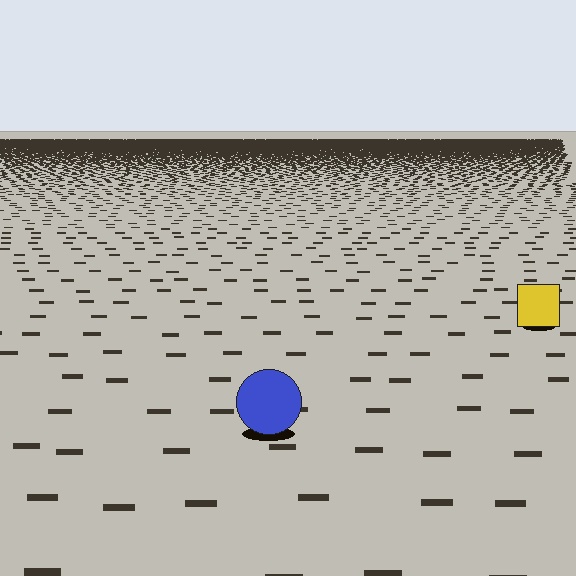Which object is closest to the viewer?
The blue circle is closest. The texture marks near it are larger and more spread out.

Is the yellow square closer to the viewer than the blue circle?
No. The blue circle is closer — you can tell from the texture gradient: the ground texture is coarser near it.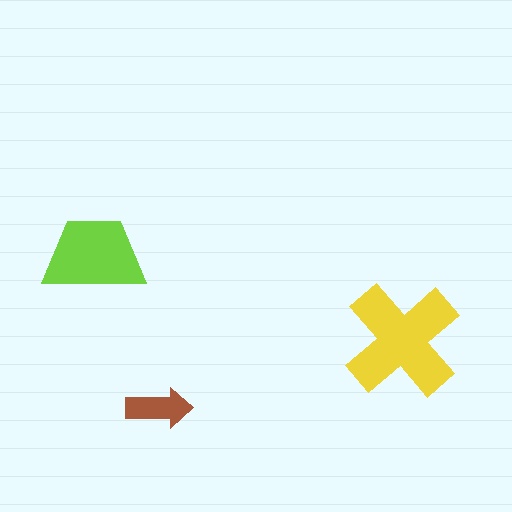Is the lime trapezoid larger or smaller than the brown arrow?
Larger.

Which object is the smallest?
The brown arrow.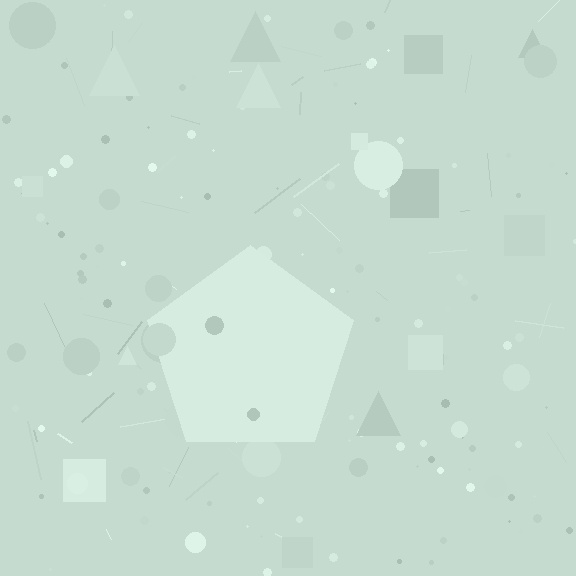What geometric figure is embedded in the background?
A pentagon is embedded in the background.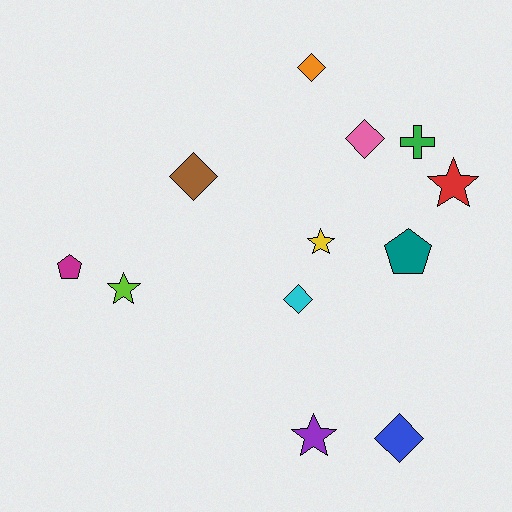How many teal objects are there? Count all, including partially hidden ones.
There is 1 teal object.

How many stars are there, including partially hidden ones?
There are 4 stars.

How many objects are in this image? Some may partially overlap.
There are 12 objects.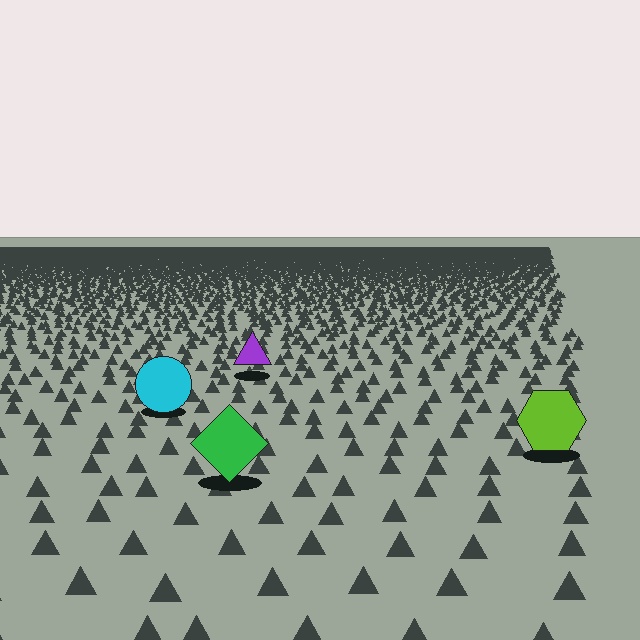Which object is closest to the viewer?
The green diamond is closest. The texture marks near it are larger and more spread out.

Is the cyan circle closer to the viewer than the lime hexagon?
No. The lime hexagon is closer — you can tell from the texture gradient: the ground texture is coarser near it.